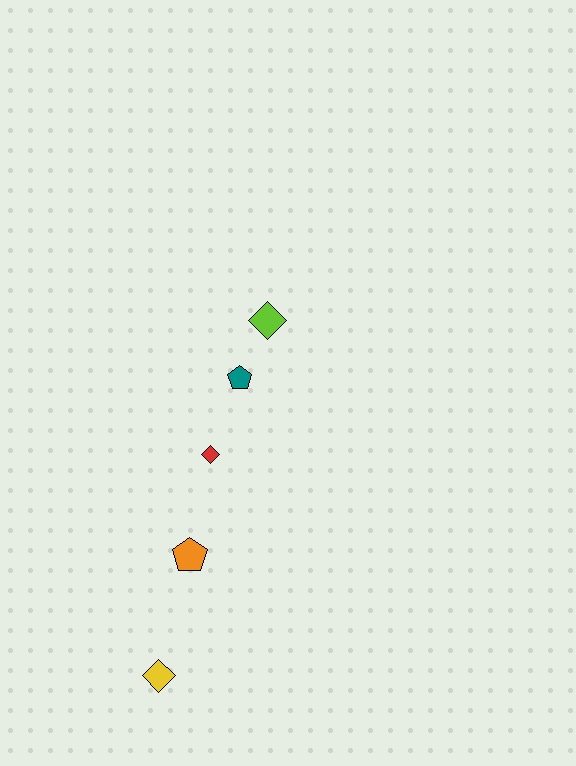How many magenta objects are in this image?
There are no magenta objects.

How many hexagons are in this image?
There are no hexagons.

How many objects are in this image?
There are 5 objects.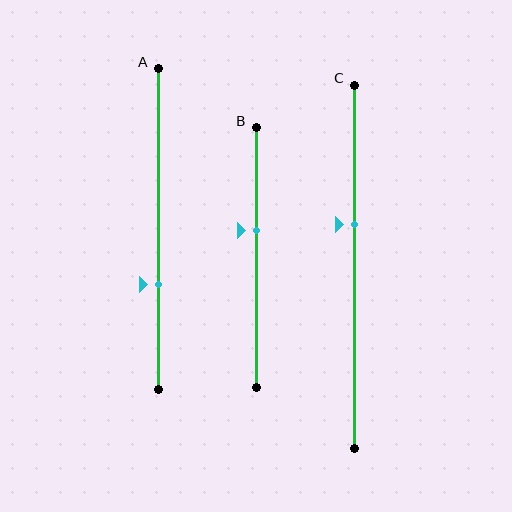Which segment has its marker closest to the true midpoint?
Segment B has its marker closest to the true midpoint.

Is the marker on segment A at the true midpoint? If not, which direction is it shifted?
No, the marker on segment A is shifted downward by about 17% of the segment length.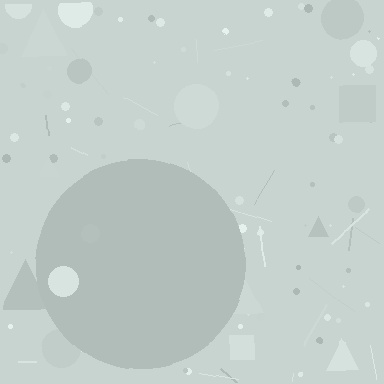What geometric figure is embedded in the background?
A circle is embedded in the background.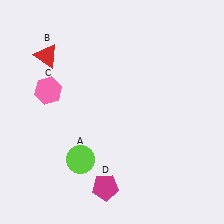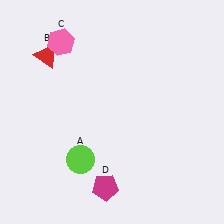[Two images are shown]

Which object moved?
The pink hexagon (C) moved up.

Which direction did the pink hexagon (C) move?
The pink hexagon (C) moved up.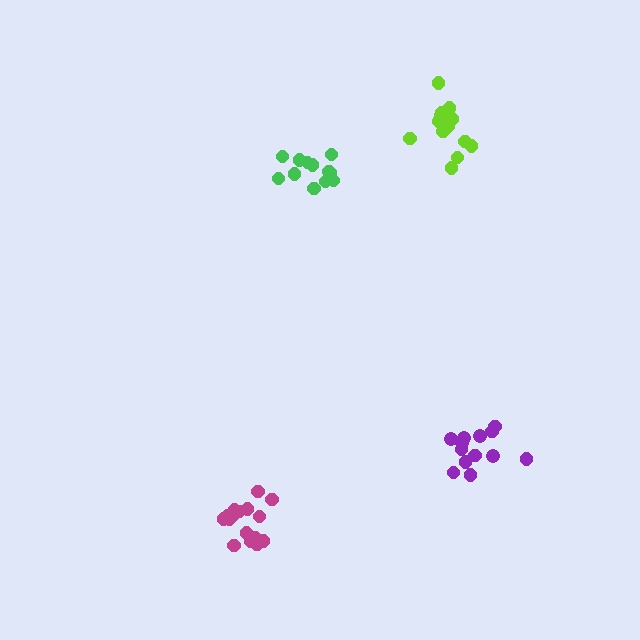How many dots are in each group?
Group 1: 13 dots, Group 2: 16 dots, Group 3: 13 dots, Group 4: 15 dots (57 total).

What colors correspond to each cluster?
The clusters are colored: purple, magenta, green, lime.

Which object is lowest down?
The magenta cluster is bottommost.